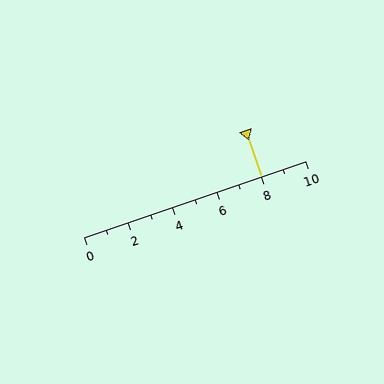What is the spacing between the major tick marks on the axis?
The major ticks are spaced 2 apart.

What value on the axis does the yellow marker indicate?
The marker indicates approximately 8.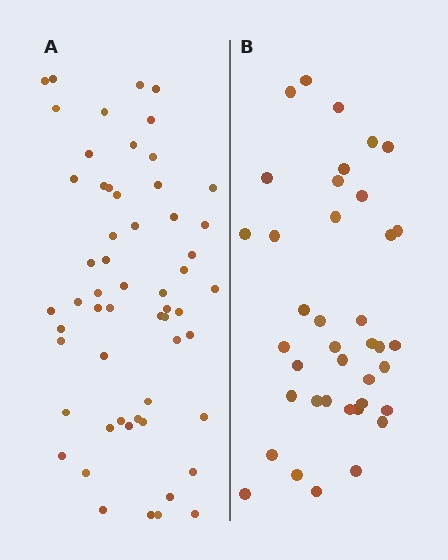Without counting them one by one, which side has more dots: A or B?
Region A (the left region) has more dots.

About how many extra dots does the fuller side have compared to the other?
Region A has approximately 20 more dots than region B.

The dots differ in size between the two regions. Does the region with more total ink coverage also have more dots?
No. Region B has more total ink coverage because its dots are larger, but region A actually contains more individual dots. Total area can be misleading — the number of items is what matters here.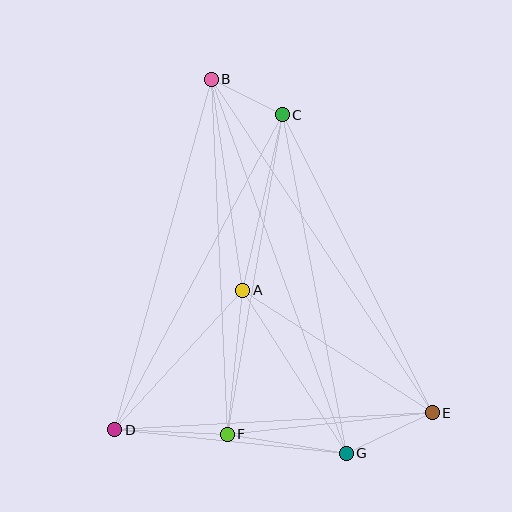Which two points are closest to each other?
Points B and C are closest to each other.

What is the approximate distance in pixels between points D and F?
The distance between D and F is approximately 112 pixels.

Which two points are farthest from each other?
Points B and E are farthest from each other.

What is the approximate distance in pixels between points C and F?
The distance between C and F is approximately 324 pixels.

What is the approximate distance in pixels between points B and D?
The distance between B and D is approximately 364 pixels.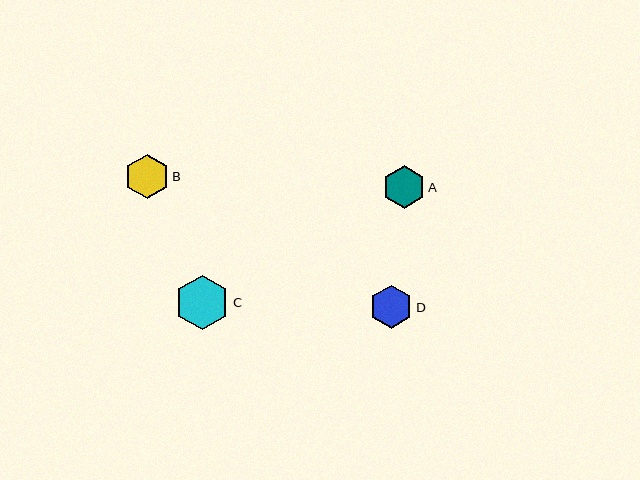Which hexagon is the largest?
Hexagon C is the largest with a size of approximately 55 pixels.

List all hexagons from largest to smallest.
From largest to smallest: C, B, D, A.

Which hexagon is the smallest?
Hexagon A is the smallest with a size of approximately 42 pixels.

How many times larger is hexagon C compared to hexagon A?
Hexagon C is approximately 1.3 times the size of hexagon A.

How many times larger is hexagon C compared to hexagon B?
Hexagon C is approximately 1.2 times the size of hexagon B.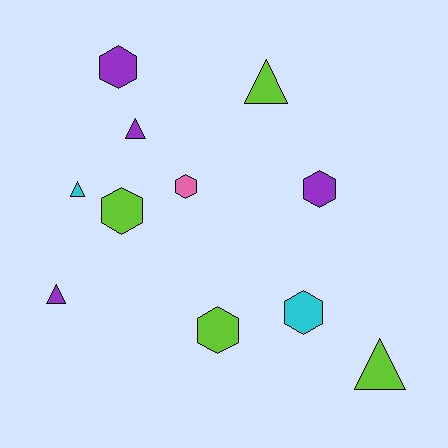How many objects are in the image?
There are 11 objects.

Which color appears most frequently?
Lime, with 4 objects.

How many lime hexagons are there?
There are 2 lime hexagons.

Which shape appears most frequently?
Hexagon, with 6 objects.